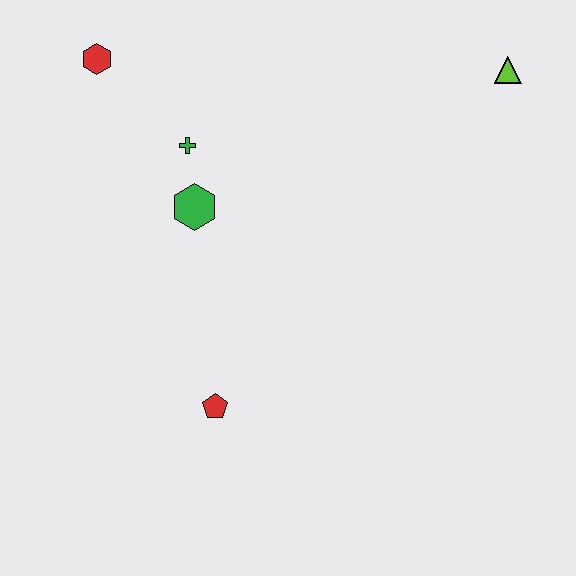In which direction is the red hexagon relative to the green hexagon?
The red hexagon is above the green hexagon.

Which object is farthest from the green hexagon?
The lime triangle is farthest from the green hexagon.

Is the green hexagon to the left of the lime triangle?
Yes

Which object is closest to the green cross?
The green hexagon is closest to the green cross.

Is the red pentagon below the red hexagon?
Yes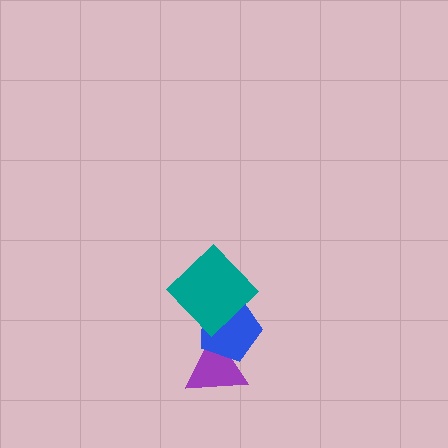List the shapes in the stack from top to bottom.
From top to bottom: the teal diamond, the blue pentagon, the purple triangle.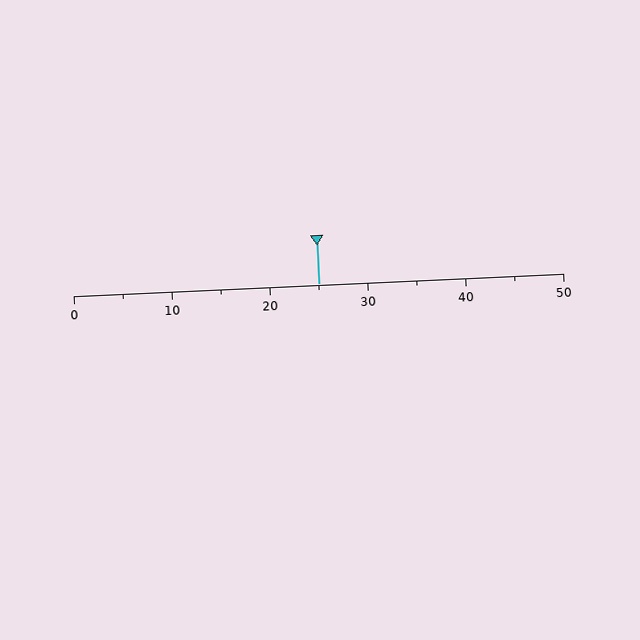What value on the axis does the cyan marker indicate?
The marker indicates approximately 25.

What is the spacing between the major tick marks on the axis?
The major ticks are spaced 10 apart.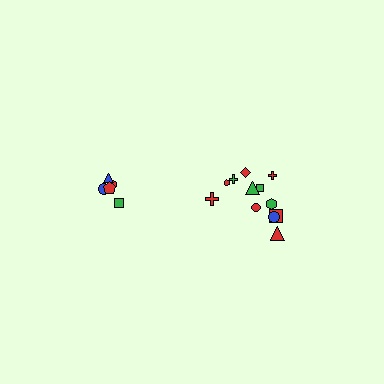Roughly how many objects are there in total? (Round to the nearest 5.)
Roughly 15 objects in total.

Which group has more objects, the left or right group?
The right group.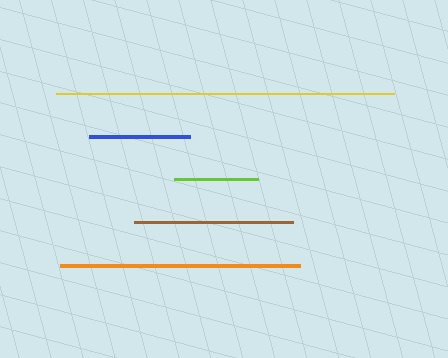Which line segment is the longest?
The yellow line is the longest at approximately 338 pixels.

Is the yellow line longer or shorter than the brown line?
The yellow line is longer than the brown line.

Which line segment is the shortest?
The lime line is the shortest at approximately 84 pixels.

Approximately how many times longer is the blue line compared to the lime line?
The blue line is approximately 1.2 times the length of the lime line.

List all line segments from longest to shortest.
From longest to shortest: yellow, orange, brown, blue, lime.